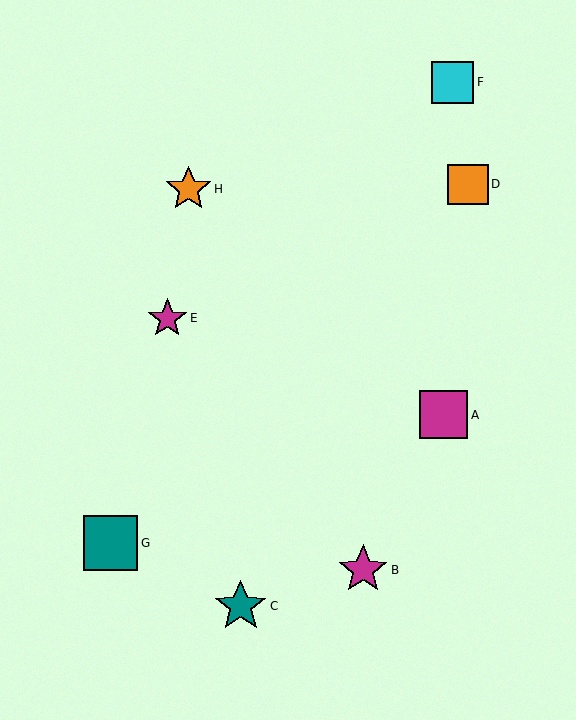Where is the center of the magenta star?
The center of the magenta star is at (167, 318).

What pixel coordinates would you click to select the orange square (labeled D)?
Click at (468, 184) to select the orange square D.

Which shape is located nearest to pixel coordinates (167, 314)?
The magenta star (labeled E) at (167, 318) is nearest to that location.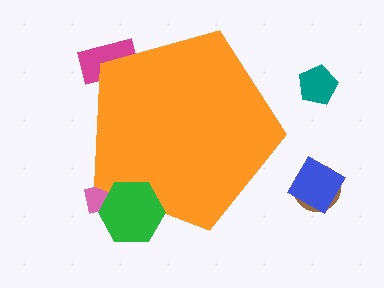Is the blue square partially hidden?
No, the blue square is fully visible.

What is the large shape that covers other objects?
An orange pentagon.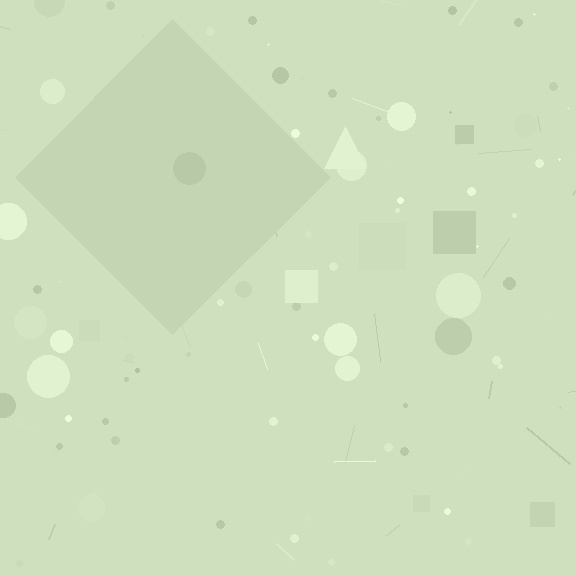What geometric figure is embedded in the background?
A diamond is embedded in the background.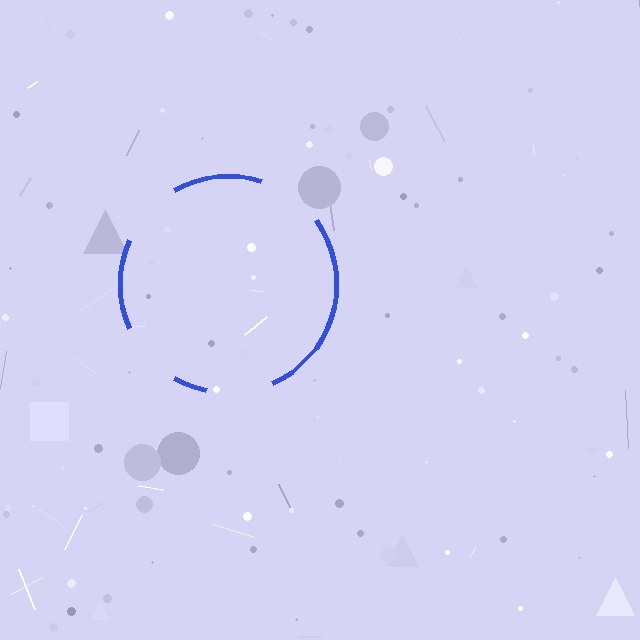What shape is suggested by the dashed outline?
The dashed outline suggests a circle.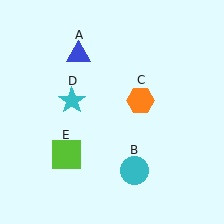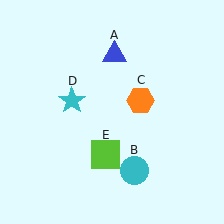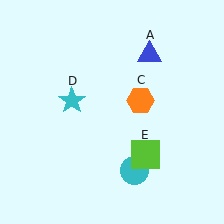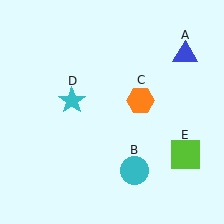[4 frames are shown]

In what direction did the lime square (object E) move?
The lime square (object E) moved right.